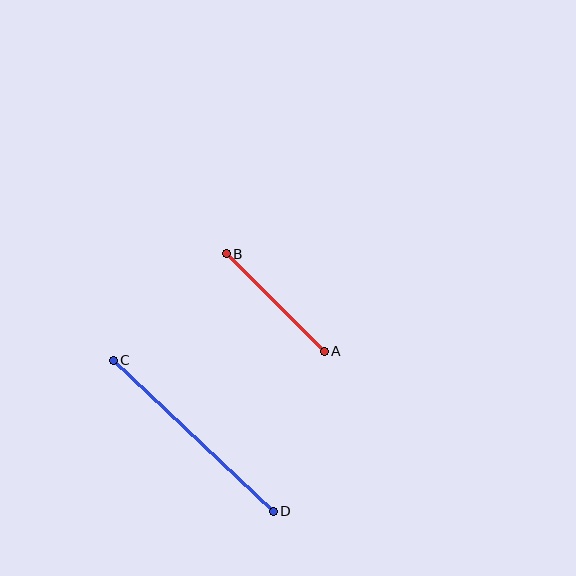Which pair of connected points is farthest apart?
Points C and D are farthest apart.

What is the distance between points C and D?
The distance is approximately 220 pixels.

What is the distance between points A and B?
The distance is approximately 138 pixels.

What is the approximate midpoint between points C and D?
The midpoint is at approximately (193, 436) pixels.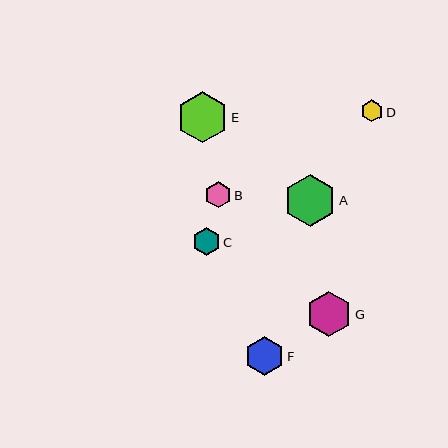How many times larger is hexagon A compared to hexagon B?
Hexagon A is approximately 2.0 times the size of hexagon B.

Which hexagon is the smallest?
Hexagon D is the smallest with a size of approximately 22 pixels.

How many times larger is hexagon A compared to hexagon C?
Hexagon A is approximately 1.9 times the size of hexagon C.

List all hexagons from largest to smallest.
From largest to smallest: A, E, G, F, C, B, D.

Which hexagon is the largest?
Hexagon A is the largest with a size of approximately 52 pixels.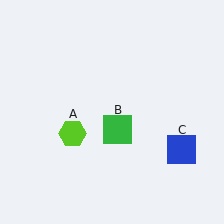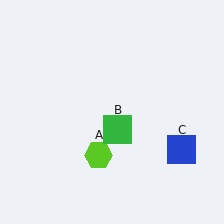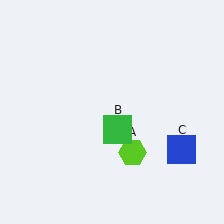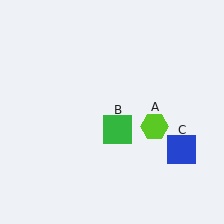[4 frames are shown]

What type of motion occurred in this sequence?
The lime hexagon (object A) rotated counterclockwise around the center of the scene.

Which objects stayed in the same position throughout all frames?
Green square (object B) and blue square (object C) remained stationary.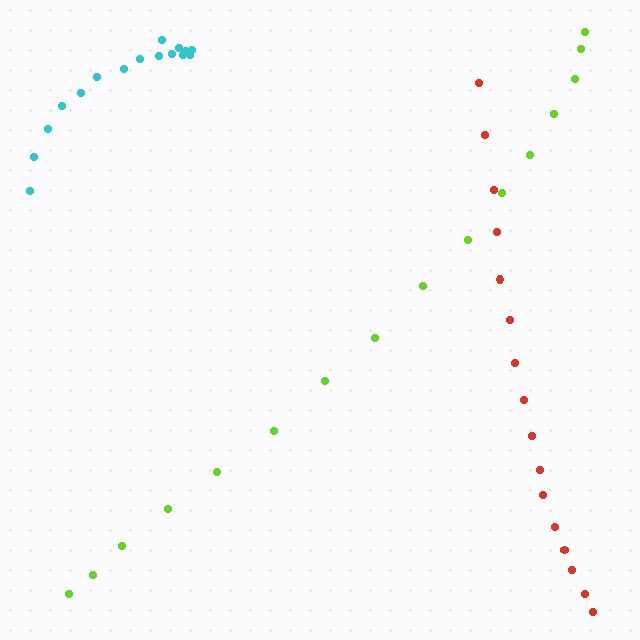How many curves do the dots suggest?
There are 3 distinct paths.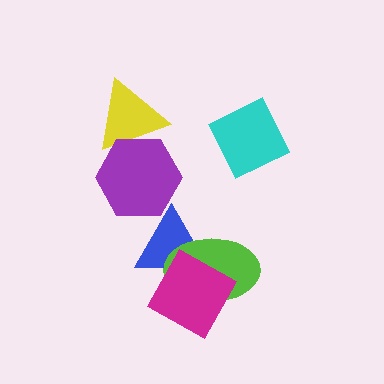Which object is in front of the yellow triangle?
The purple hexagon is in front of the yellow triangle.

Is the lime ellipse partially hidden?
Yes, it is partially covered by another shape.